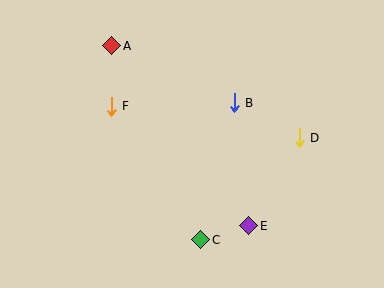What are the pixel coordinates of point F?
Point F is at (111, 106).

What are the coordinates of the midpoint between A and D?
The midpoint between A and D is at (206, 92).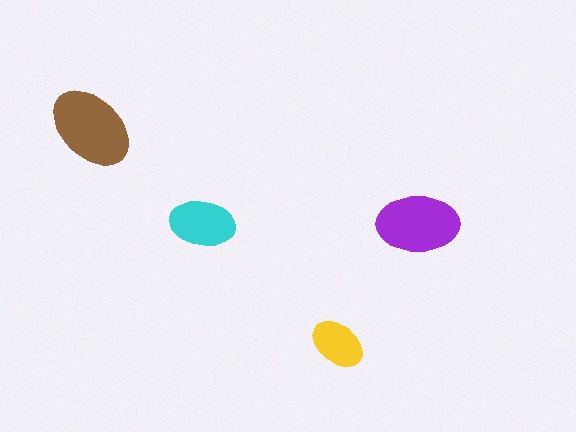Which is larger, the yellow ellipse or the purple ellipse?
The purple one.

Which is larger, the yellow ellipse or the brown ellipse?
The brown one.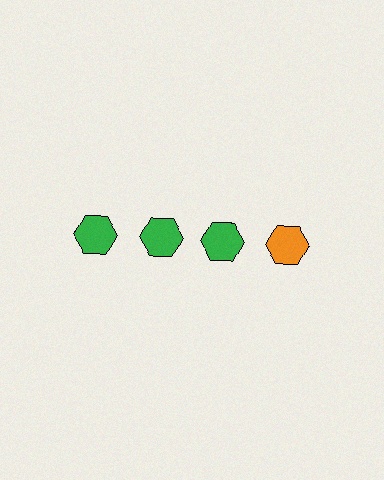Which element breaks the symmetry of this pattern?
The orange hexagon in the top row, second from right column breaks the symmetry. All other shapes are green hexagons.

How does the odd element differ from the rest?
It has a different color: orange instead of green.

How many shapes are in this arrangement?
There are 4 shapes arranged in a grid pattern.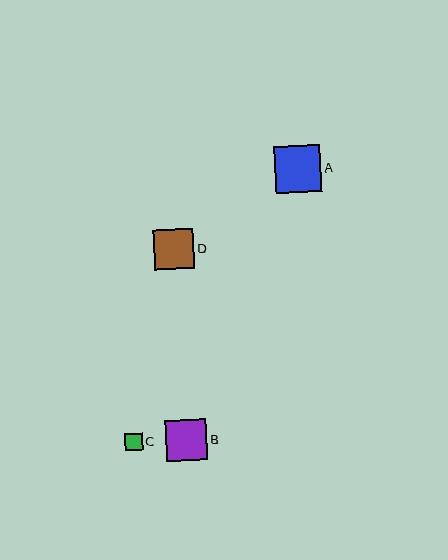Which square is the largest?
Square A is the largest with a size of approximately 46 pixels.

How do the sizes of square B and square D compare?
Square B and square D are approximately the same size.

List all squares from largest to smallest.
From largest to smallest: A, B, D, C.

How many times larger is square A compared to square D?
Square A is approximately 1.2 times the size of square D.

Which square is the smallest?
Square C is the smallest with a size of approximately 18 pixels.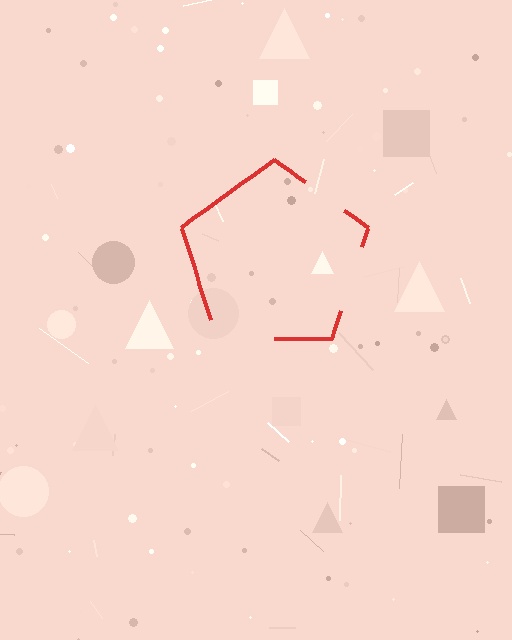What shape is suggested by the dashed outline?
The dashed outline suggests a pentagon.